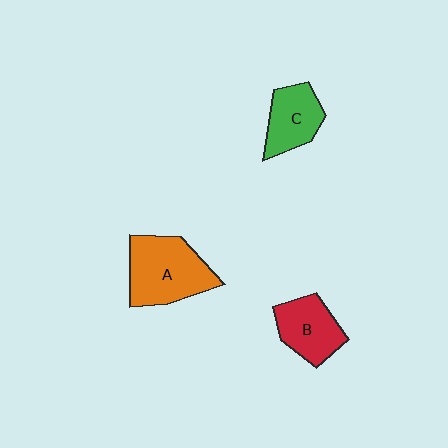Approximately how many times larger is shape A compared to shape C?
Approximately 1.6 times.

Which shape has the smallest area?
Shape C (green).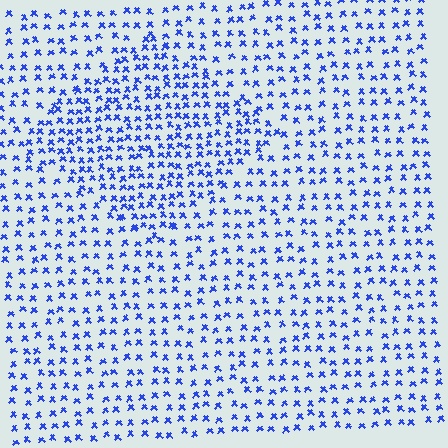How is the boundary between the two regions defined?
The boundary is defined by a change in element density (approximately 1.7x ratio). All elements are the same color, size, and shape.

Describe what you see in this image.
The image contains small blue elements arranged at two different densities. A diamond-shaped region is visible where the elements are more densely packed than the surrounding area.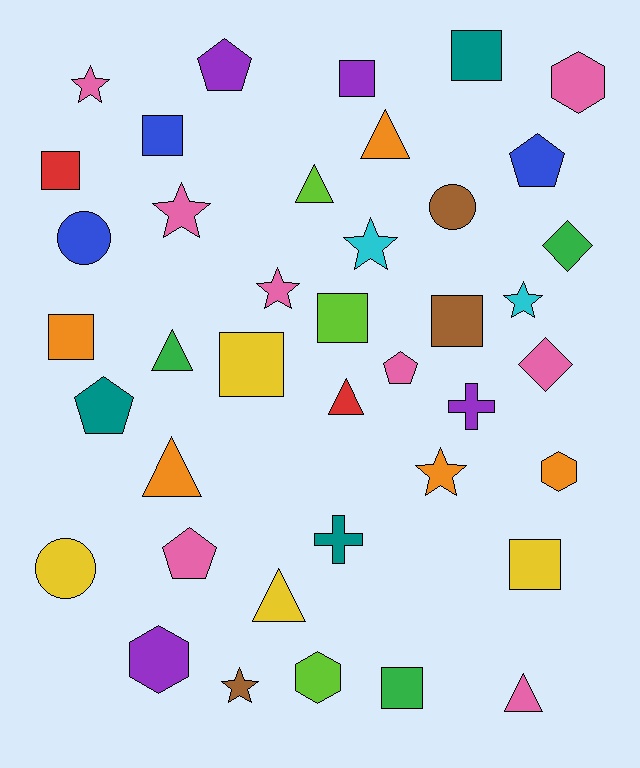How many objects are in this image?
There are 40 objects.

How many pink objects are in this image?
There are 8 pink objects.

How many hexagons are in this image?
There are 4 hexagons.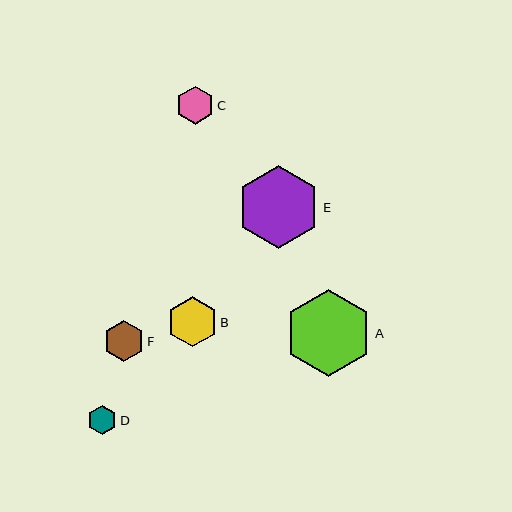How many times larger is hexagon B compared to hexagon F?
Hexagon B is approximately 1.2 times the size of hexagon F.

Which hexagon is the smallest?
Hexagon D is the smallest with a size of approximately 29 pixels.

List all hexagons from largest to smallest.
From largest to smallest: A, E, B, F, C, D.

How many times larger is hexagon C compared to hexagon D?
Hexagon C is approximately 1.3 times the size of hexagon D.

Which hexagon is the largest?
Hexagon A is the largest with a size of approximately 87 pixels.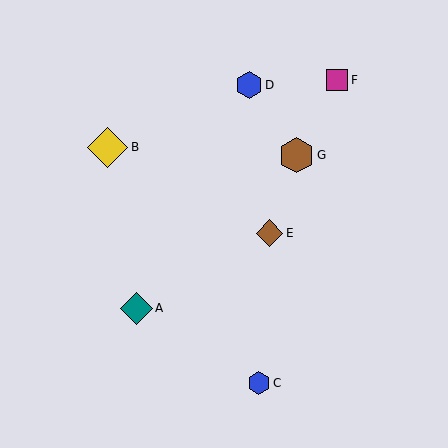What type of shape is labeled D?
Shape D is a blue hexagon.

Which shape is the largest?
The yellow diamond (labeled B) is the largest.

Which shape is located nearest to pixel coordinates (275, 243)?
The brown diamond (labeled E) at (269, 233) is nearest to that location.